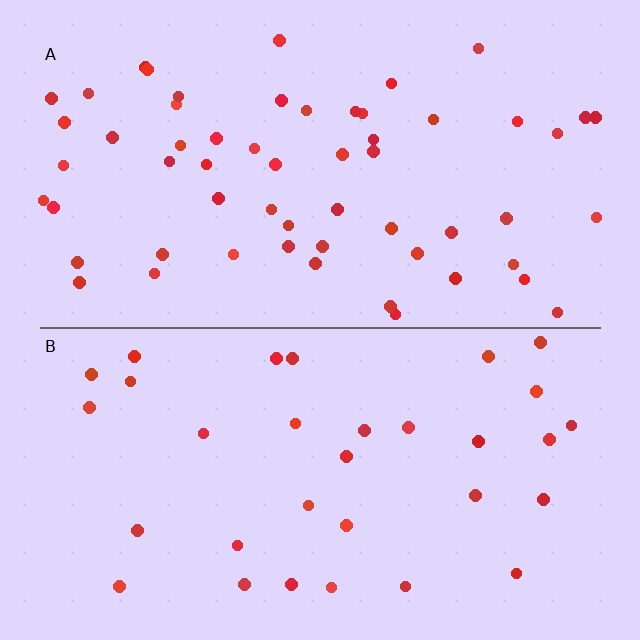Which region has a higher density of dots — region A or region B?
A (the top).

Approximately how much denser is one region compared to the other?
Approximately 1.8× — region A over region B.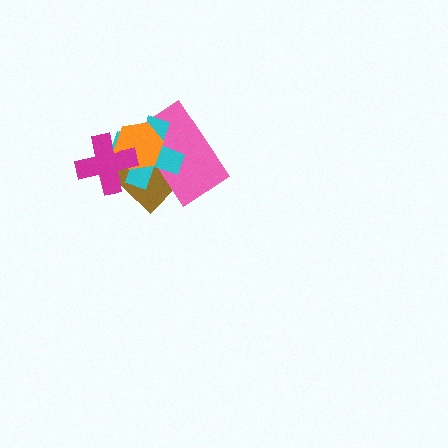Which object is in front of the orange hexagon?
The magenta cross is in front of the orange hexagon.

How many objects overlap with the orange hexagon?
4 objects overlap with the orange hexagon.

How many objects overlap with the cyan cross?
4 objects overlap with the cyan cross.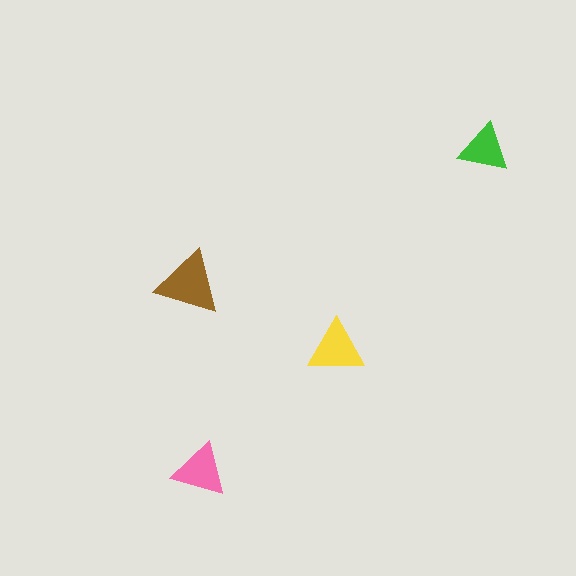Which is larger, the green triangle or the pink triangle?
The pink one.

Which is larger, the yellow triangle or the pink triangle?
The yellow one.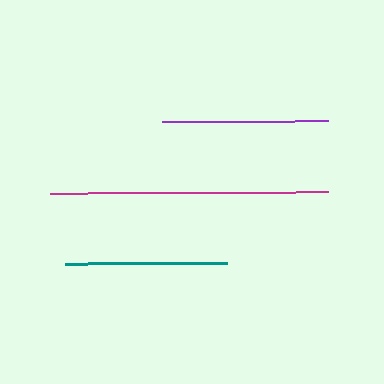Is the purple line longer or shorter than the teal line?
The purple line is longer than the teal line.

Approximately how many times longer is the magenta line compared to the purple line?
The magenta line is approximately 1.7 times the length of the purple line.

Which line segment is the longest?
The magenta line is the longest at approximately 277 pixels.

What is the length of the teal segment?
The teal segment is approximately 162 pixels long.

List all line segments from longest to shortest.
From longest to shortest: magenta, purple, teal.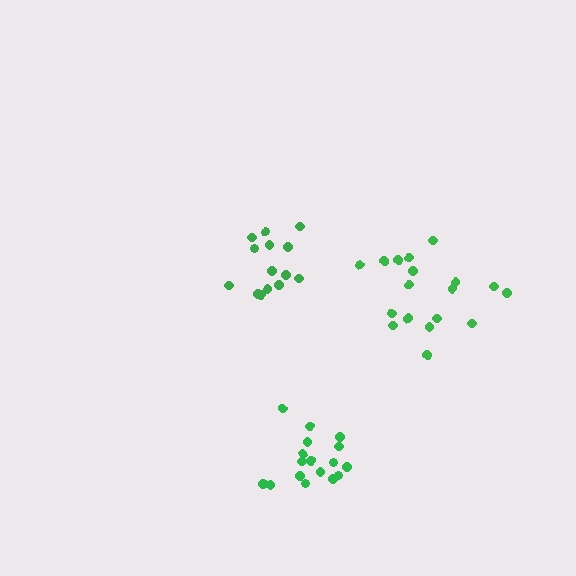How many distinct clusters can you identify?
There are 3 distinct clusters.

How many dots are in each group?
Group 1: 18 dots, Group 2: 14 dots, Group 3: 17 dots (49 total).